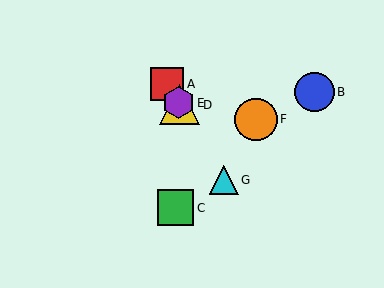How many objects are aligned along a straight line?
4 objects (A, D, E, G) are aligned along a straight line.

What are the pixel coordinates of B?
Object B is at (314, 92).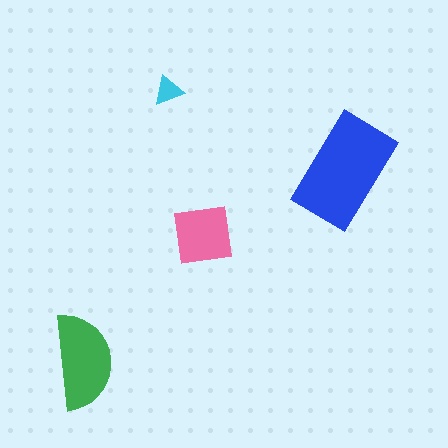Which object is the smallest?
The cyan triangle.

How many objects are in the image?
There are 4 objects in the image.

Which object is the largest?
The blue rectangle.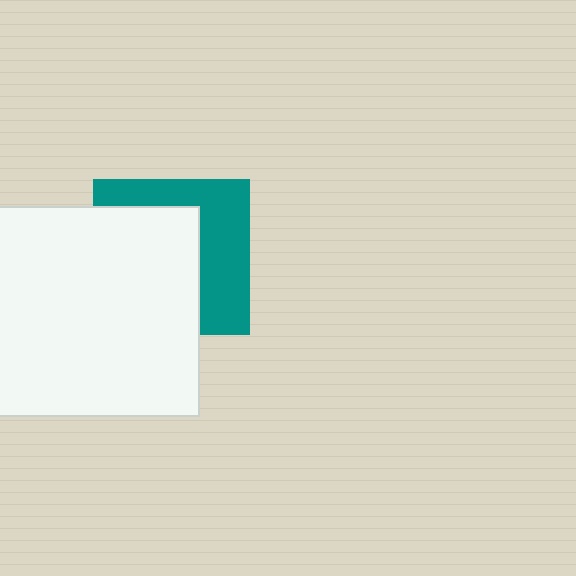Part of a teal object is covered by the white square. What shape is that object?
It is a square.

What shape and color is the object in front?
The object in front is a white square.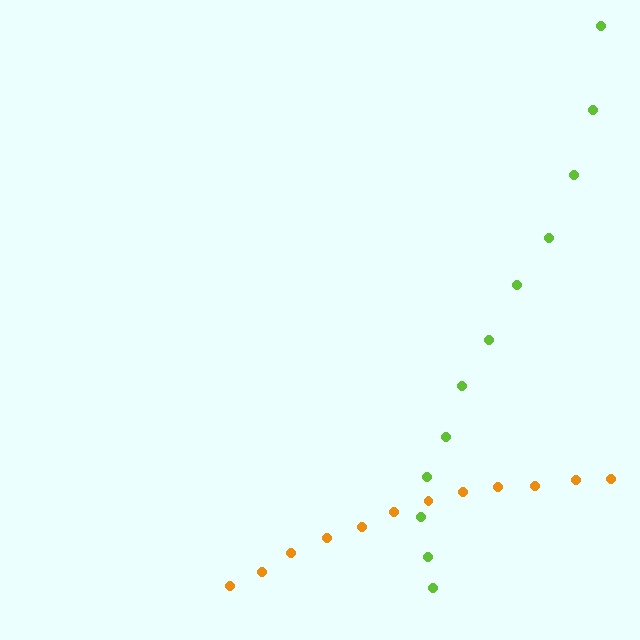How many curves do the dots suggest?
There are 2 distinct paths.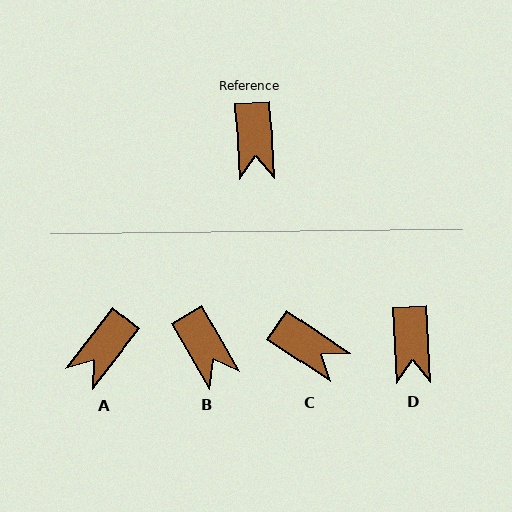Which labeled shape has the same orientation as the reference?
D.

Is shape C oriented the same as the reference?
No, it is off by about 53 degrees.